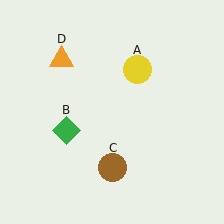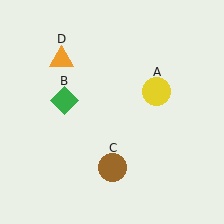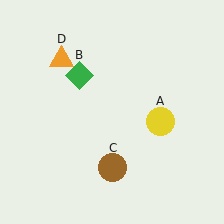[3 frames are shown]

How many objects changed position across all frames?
2 objects changed position: yellow circle (object A), green diamond (object B).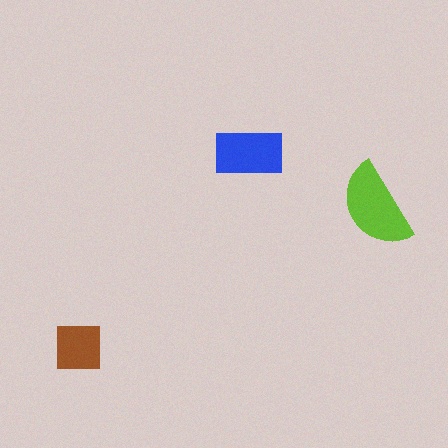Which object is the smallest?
The brown square.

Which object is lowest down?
The brown square is bottommost.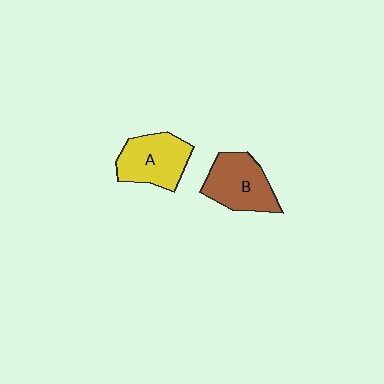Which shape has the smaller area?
Shape B (brown).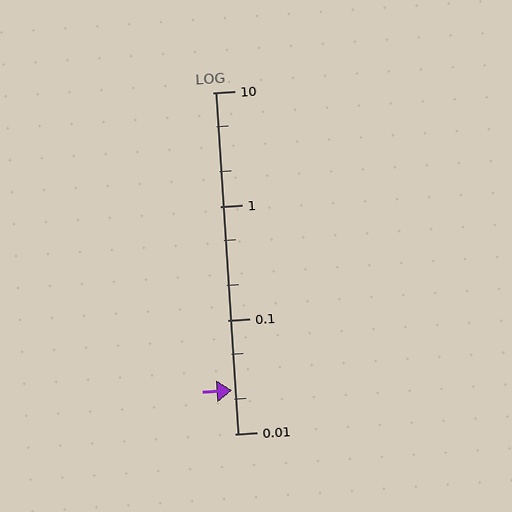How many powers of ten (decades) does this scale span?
The scale spans 3 decades, from 0.01 to 10.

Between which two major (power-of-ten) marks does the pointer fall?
The pointer is between 0.01 and 0.1.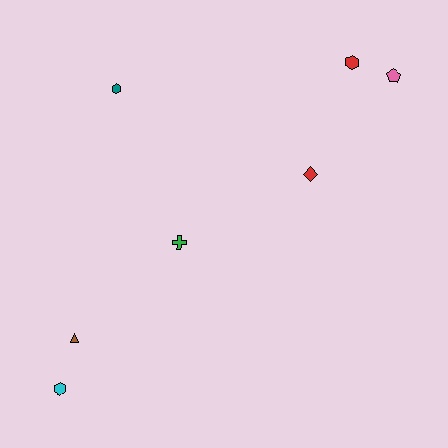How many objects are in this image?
There are 7 objects.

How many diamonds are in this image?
There is 1 diamond.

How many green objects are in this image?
There is 1 green object.